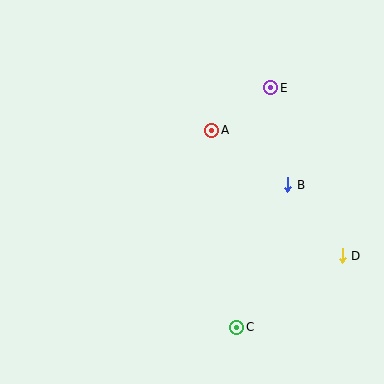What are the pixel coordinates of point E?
Point E is at (271, 88).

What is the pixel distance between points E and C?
The distance between E and C is 242 pixels.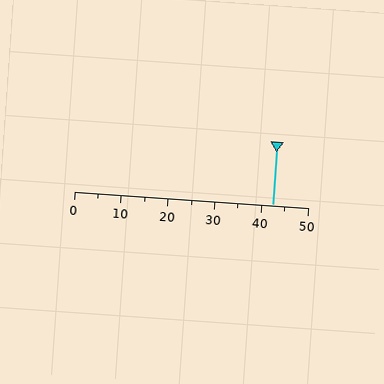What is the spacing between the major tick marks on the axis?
The major ticks are spaced 10 apart.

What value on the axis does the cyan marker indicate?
The marker indicates approximately 42.5.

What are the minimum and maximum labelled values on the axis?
The axis runs from 0 to 50.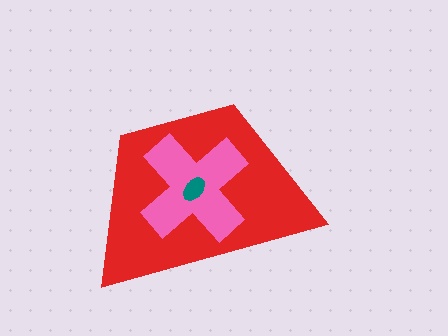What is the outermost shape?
The red trapezoid.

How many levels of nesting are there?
3.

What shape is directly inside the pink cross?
The teal ellipse.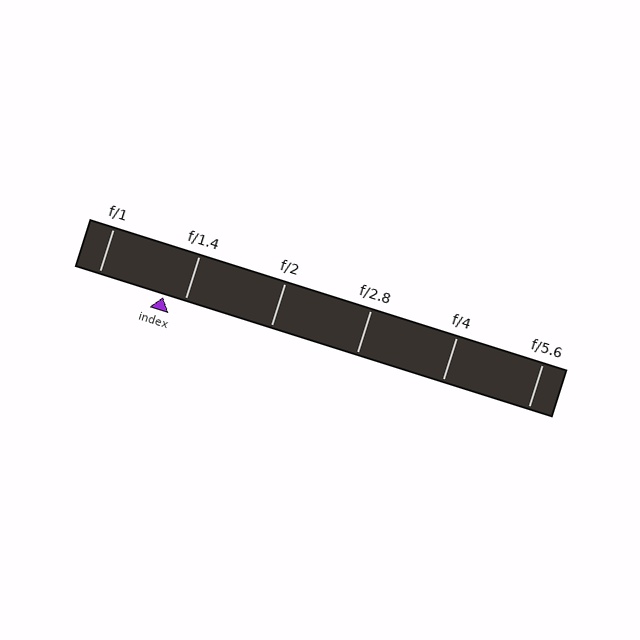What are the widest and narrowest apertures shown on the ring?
The widest aperture shown is f/1 and the narrowest is f/5.6.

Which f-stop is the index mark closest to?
The index mark is closest to f/1.4.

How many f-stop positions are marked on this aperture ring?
There are 6 f-stop positions marked.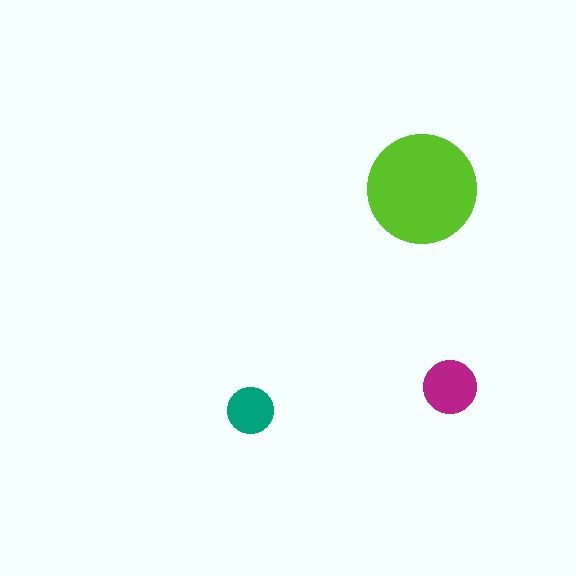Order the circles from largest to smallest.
the lime one, the magenta one, the teal one.